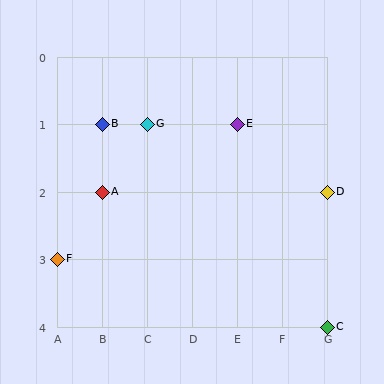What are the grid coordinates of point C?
Point C is at grid coordinates (G, 4).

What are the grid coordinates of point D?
Point D is at grid coordinates (G, 2).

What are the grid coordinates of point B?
Point B is at grid coordinates (B, 1).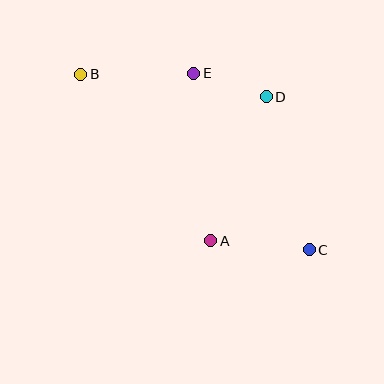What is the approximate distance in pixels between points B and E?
The distance between B and E is approximately 113 pixels.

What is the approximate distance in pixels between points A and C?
The distance between A and C is approximately 99 pixels.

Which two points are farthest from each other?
Points B and C are farthest from each other.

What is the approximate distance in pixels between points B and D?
The distance between B and D is approximately 187 pixels.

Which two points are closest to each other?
Points D and E are closest to each other.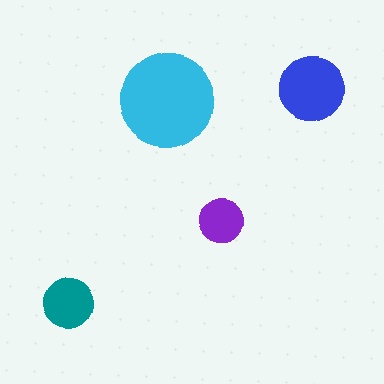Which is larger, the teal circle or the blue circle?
The blue one.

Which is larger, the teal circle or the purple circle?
The teal one.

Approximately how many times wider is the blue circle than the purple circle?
About 1.5 times wider.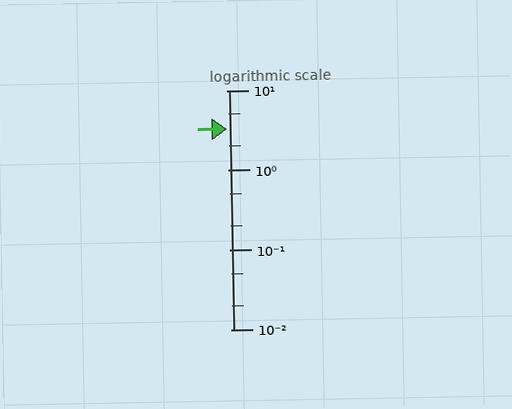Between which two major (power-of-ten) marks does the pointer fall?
The pointer is between 1 and 10.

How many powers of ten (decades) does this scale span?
The scale spans 3 decades, from 0.01 to 10.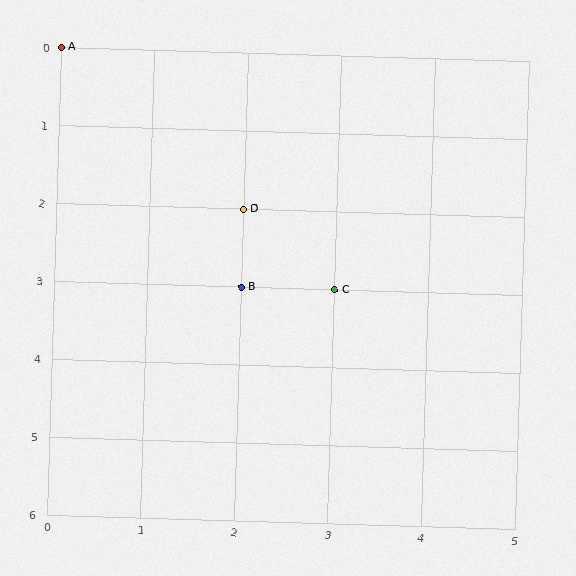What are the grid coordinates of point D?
Point D is at grid coordinates (2, 2).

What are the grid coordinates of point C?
Point C is at grid coordinates (3, 3).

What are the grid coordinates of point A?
Point A is at grid coordinates (0, 0).